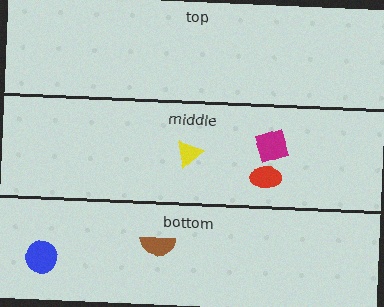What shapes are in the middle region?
The magenta square, the red ellipse, the yellow triangle.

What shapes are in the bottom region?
The brown semicircle, the blue circle.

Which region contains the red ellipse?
The middle region.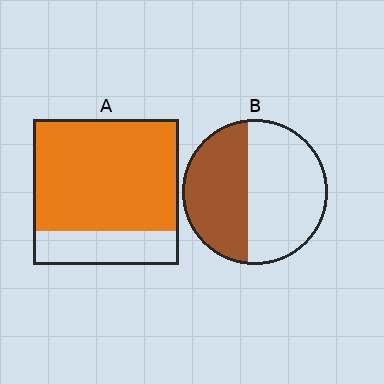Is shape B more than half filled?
No.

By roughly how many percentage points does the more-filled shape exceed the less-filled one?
By roughly 35 percentage points (A over B).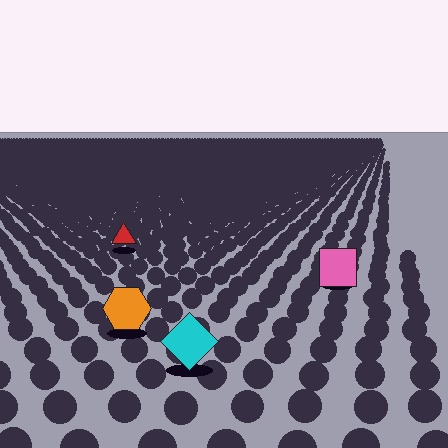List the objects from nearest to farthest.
From nearest to farthest: the cyan diamond, the orange hexagon, the pink square, the red triangle.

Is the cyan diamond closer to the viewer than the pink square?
Yes. The cyan diamond is closer — you can tell from the texture gradient: the ground texture is coarser near it.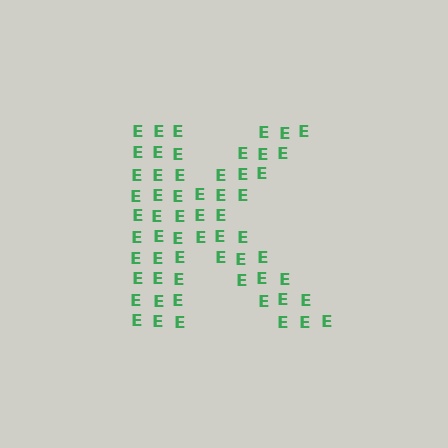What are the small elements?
The small elements are letter E's.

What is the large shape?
The large shape is the letter K.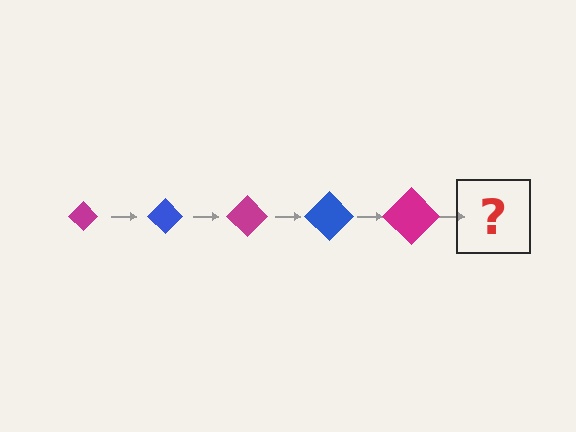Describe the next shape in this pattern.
It should be a blue diamond, larger than the previous one.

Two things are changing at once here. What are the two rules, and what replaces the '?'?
The two rules are that the diamond grows larger each step and the color cycles through magenta and blue. The '?' should be a blue diamond, larger than the previous one.